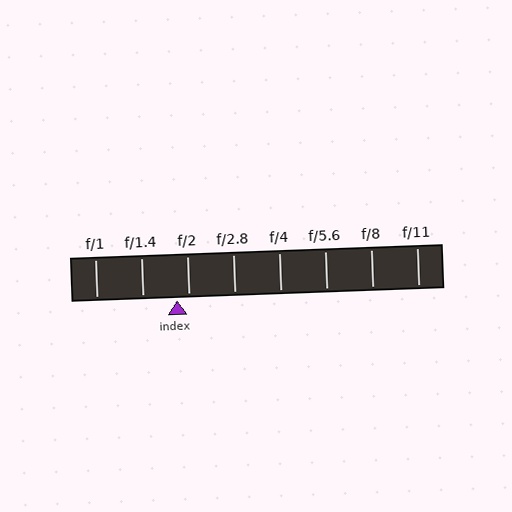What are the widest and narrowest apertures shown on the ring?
The widest aperture shown is f/1 and the narrowest is f/11.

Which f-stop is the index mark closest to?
The index mark is closest to f/2.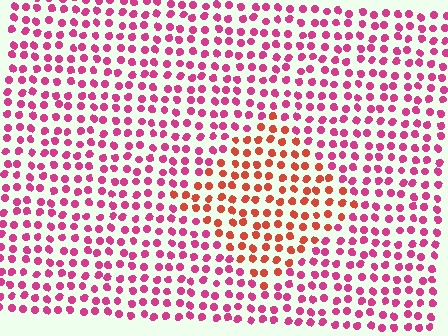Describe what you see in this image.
The image is filled with small magenta elements in a uniform arrangement. A diamond-shaped region is visible where the elements are tinted to a slightly different hue, forming a subtle color boundary.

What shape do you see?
I see a diamond.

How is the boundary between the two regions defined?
The boundary is defined purely by a slight shift in hue (about 38 degrees). Spacing, size, and orientation are identical on both sides.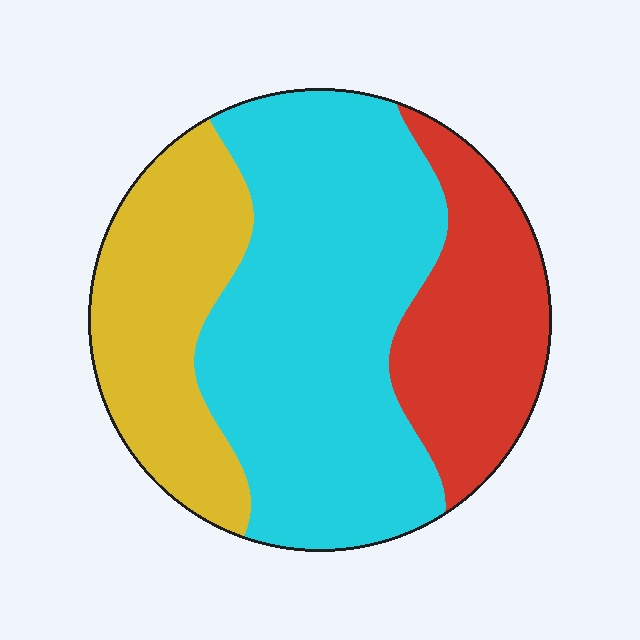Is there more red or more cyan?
Cyan.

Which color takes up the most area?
Cyan, at roughly 50%.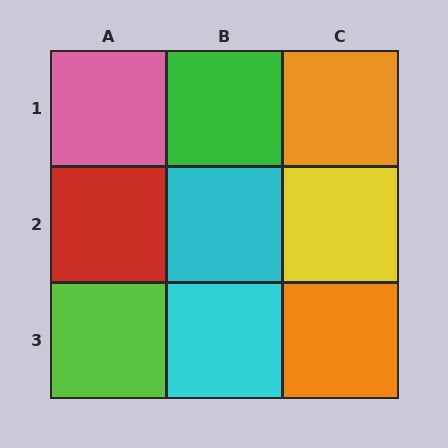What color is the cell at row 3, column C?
Orange.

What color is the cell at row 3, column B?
Cyan.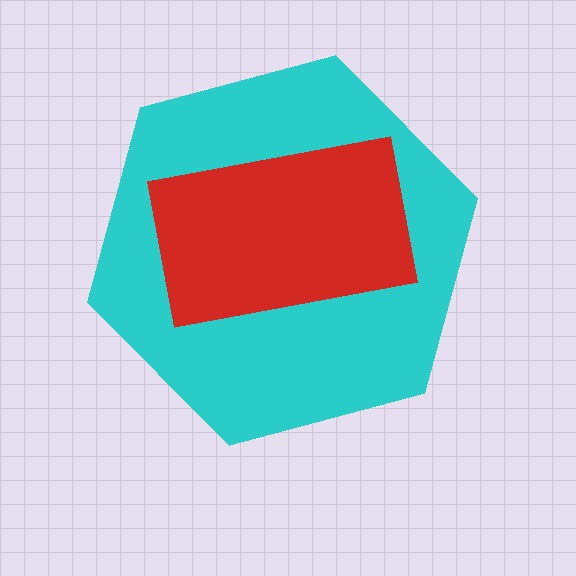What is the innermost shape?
The red rectangle.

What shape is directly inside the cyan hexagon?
The red rectangle.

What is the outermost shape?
The cyan hexagon.